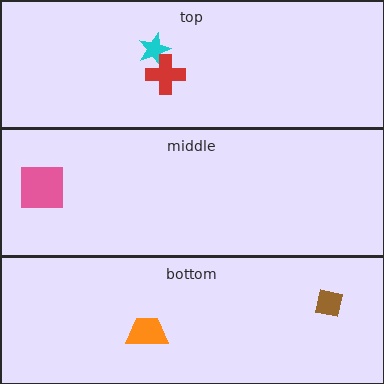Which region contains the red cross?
The top region.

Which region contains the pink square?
The middle region.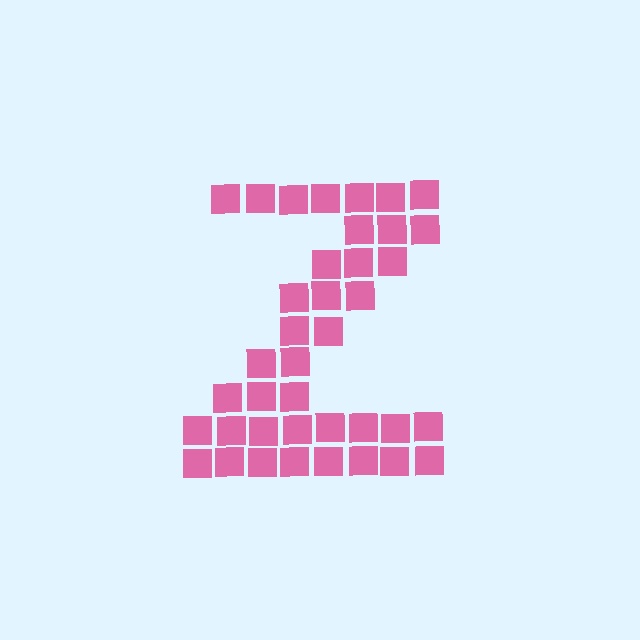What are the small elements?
The small elements are squares.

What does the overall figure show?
The overall figure shows the letter Z.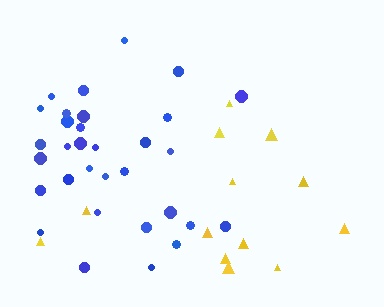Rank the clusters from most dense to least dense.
blue, yellow.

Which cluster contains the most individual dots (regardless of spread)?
Blue (32).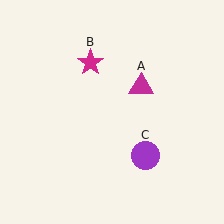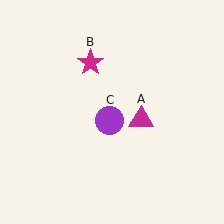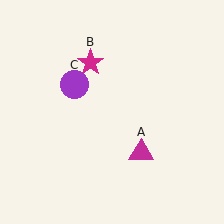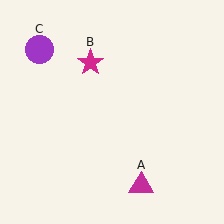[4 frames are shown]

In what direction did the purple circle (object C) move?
The purple circle (object C) moved up and to the left.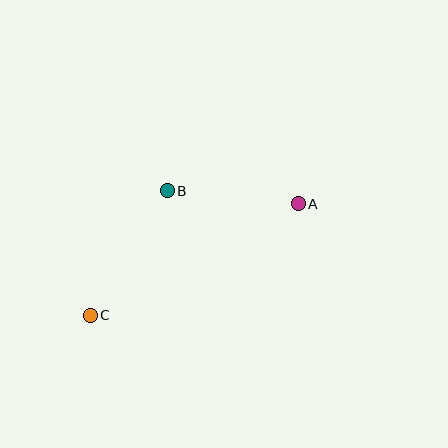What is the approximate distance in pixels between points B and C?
The distance between B and C is approximately 146 pixels.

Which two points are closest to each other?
Points A and B are closest to each other.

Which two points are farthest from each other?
Points A and C are farthest from each other.